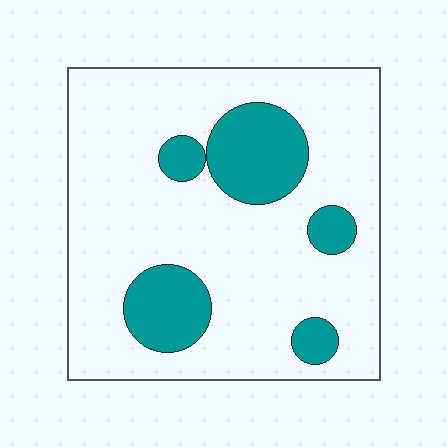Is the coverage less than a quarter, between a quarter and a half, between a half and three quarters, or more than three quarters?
Less than a quarter.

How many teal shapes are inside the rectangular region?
5.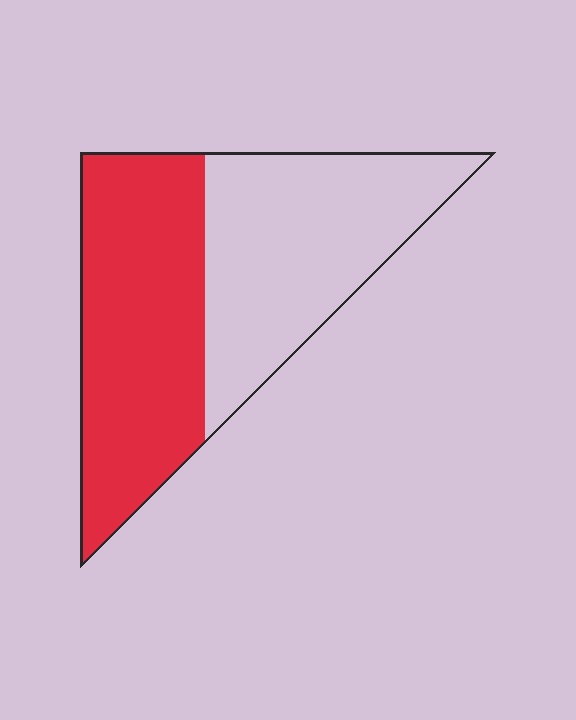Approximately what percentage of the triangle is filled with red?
Approximately 50%.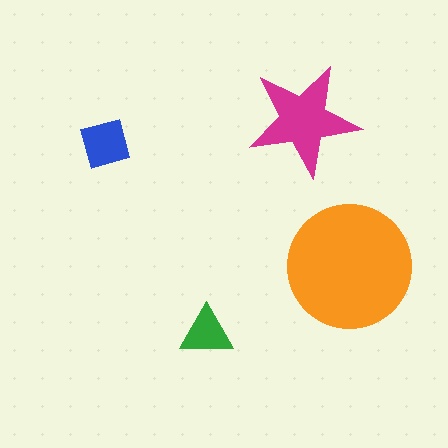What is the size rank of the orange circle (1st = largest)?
1st.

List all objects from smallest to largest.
The green triangle, the blue square, the magenta star, the orange circle.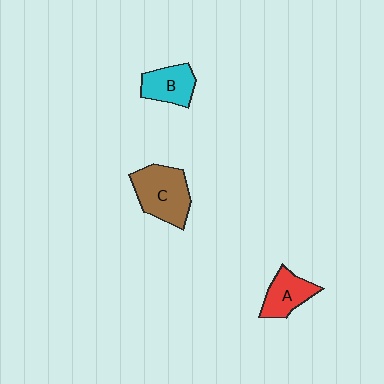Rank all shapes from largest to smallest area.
From largest to smallest: C (brown), B (cyan), A (red).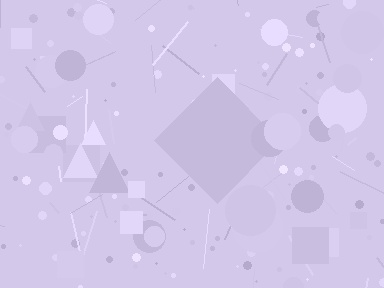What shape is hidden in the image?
A diamond is hidden in the image.